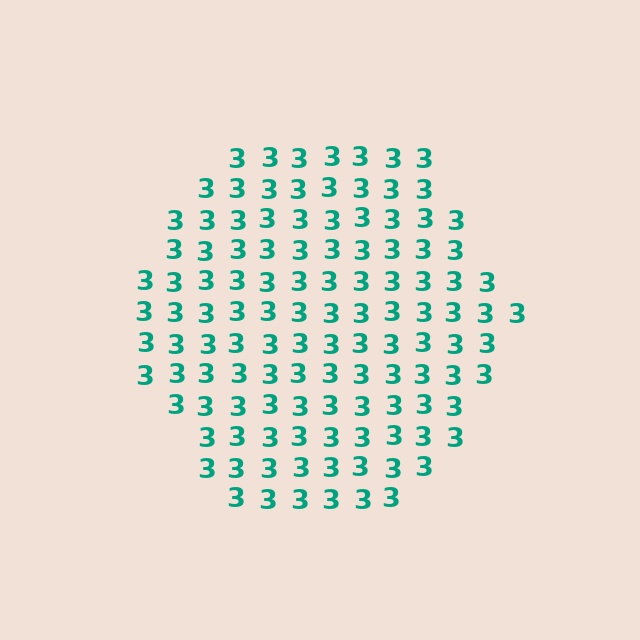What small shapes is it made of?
It is made of small digit 3's.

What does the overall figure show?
The overall figure shows a hexagon.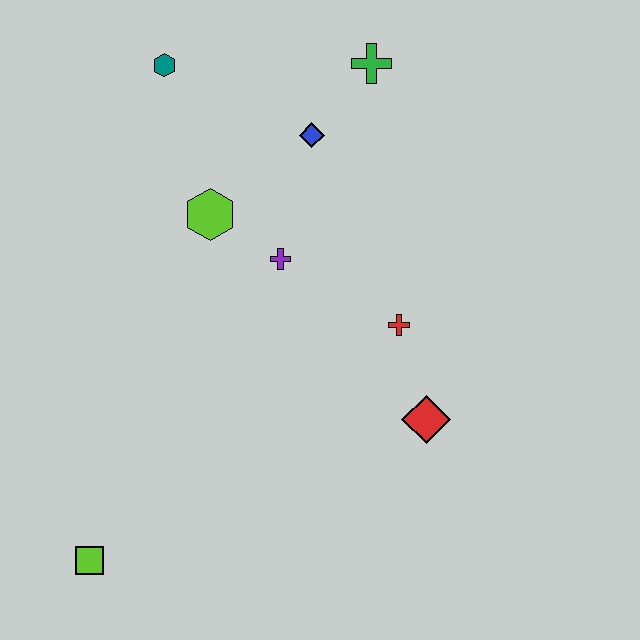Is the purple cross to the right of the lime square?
Yes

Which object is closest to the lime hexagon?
The purple cross is closest to the lime hexagon.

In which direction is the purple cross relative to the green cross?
The purple cross is below the green cross.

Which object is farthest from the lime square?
The green cross is farthest from the lime square.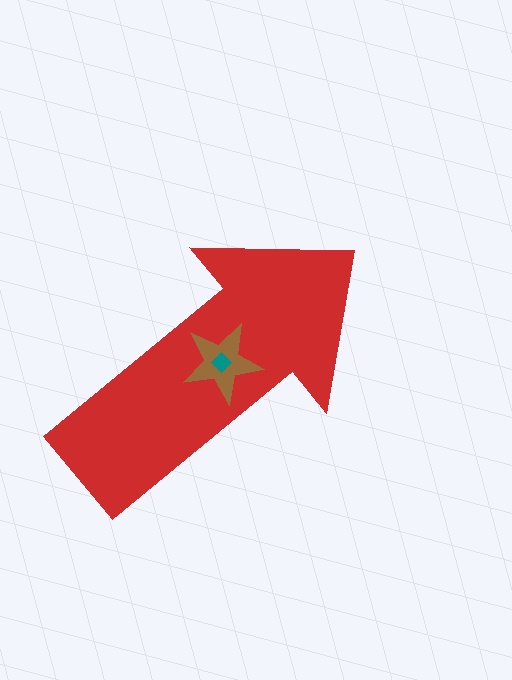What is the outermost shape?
The red arrow.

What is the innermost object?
The teal diamond.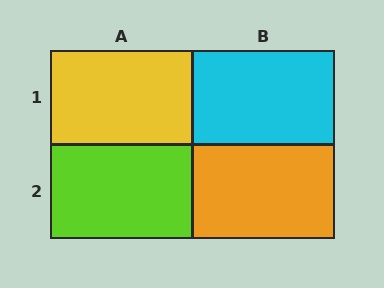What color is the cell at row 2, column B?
Orange.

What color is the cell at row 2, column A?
Lime.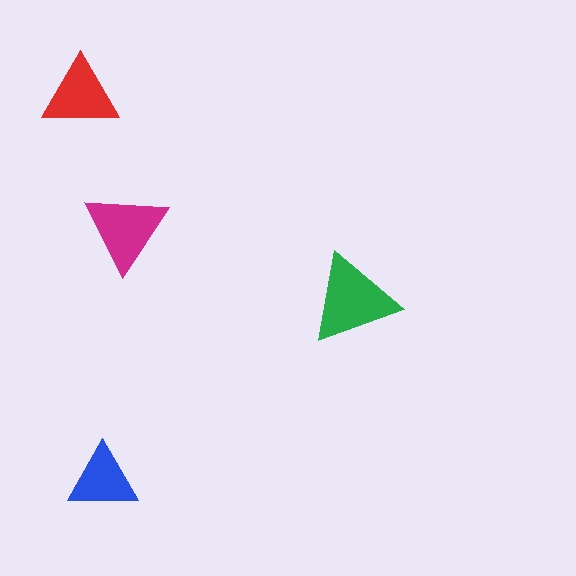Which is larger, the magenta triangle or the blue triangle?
The magenta one.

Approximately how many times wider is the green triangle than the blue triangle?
About 1.5 times wider.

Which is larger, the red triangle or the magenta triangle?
The magenta one.